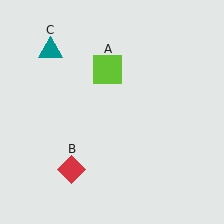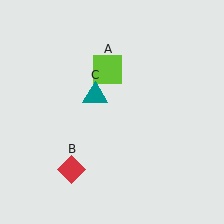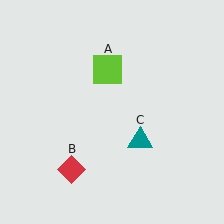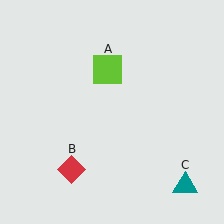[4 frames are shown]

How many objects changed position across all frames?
1 object changed position: teal triangle (object C).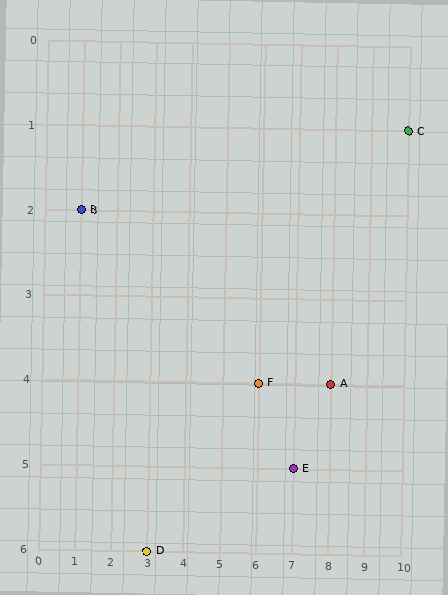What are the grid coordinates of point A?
Point A is at grid coordinates (8, 4).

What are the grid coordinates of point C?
Point C is at grid coordinates (10, 1).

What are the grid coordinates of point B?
Point B is at grid coordinates (1, 2).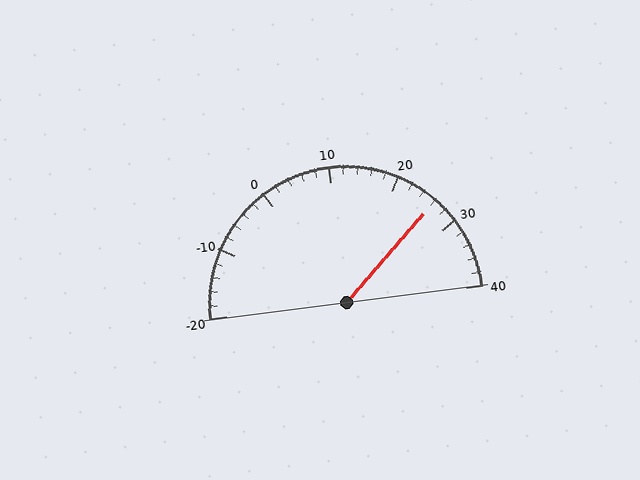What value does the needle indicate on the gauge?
The needle indicates approximately 26.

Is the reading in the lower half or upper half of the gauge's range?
The reading is in the upper half of the range (-20 to 40).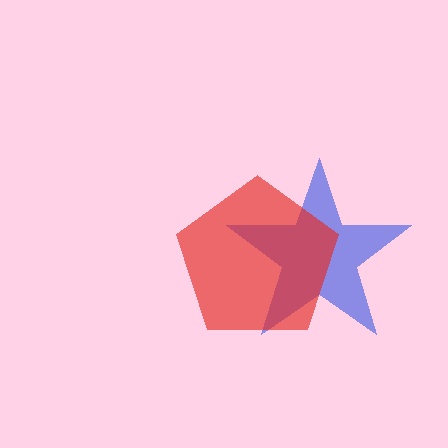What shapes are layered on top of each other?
The layered shapes are: a blue star, a red pentagon.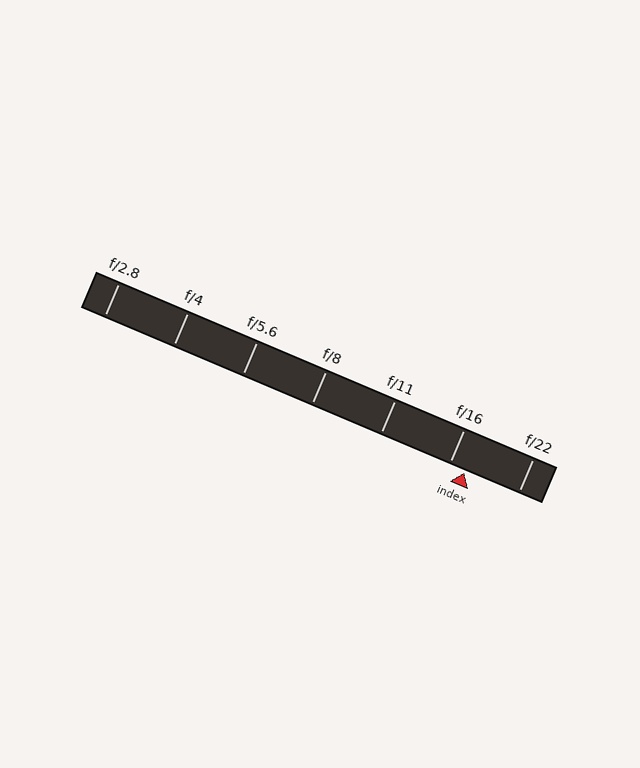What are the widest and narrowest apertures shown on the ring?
The widest aperture shown is f/2.8 and the narrowest is f/22.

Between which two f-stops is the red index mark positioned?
The index mark is between f/16 and f/22.